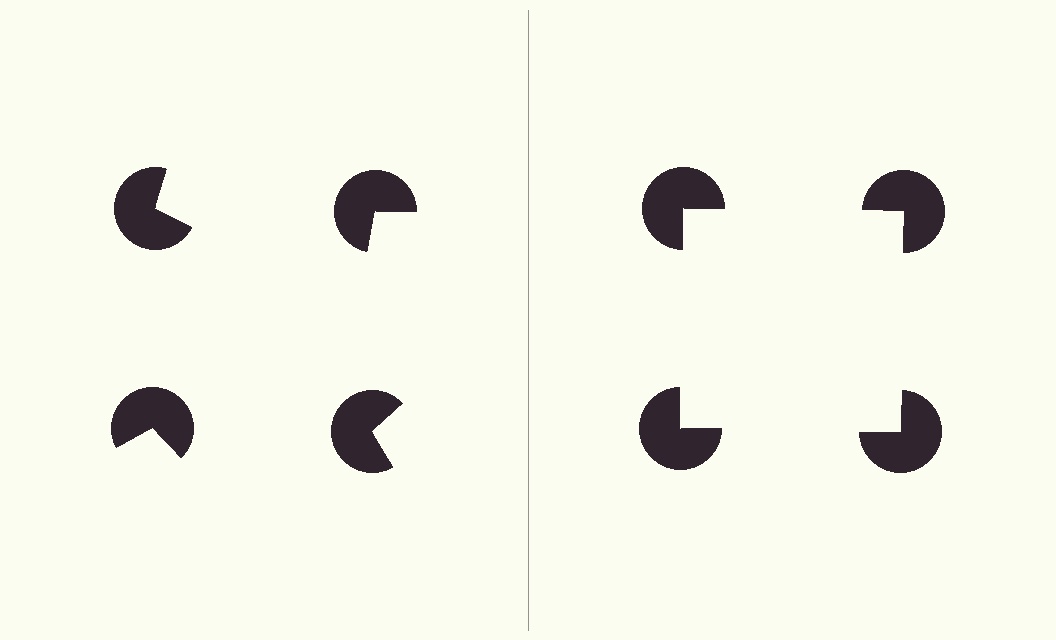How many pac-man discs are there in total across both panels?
8 — 4 on each side.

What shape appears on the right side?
An illusory square.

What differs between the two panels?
The pac-man discs are positioned identically on both sides; only the wedge orientations differ. On the right they align to a square; on the left they are misaligned.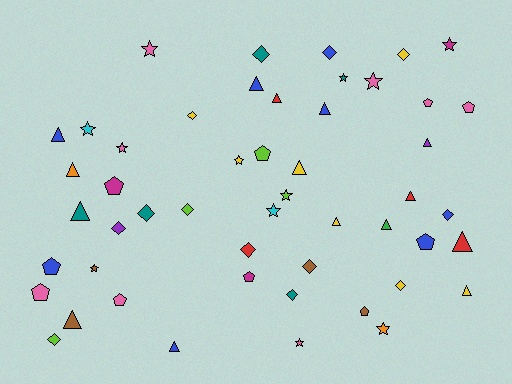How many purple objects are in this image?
There are 2 purple objects.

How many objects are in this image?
There are 50 objects.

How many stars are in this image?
There are 12 stars.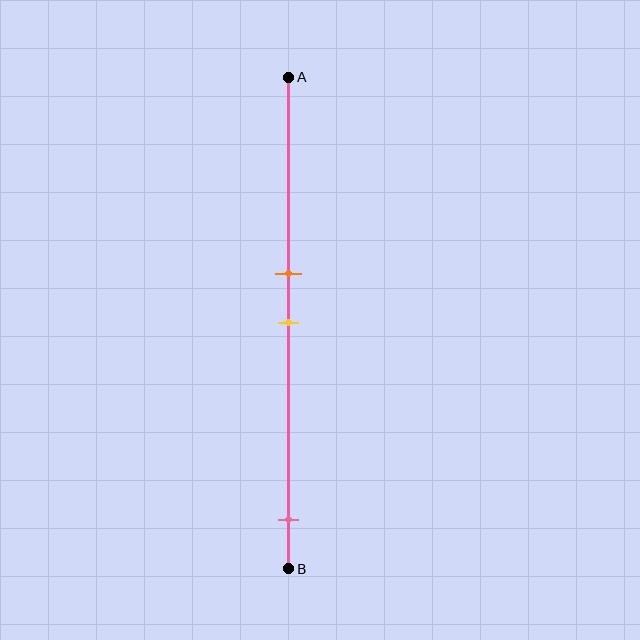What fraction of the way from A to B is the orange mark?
The orange mark is approximately 40% (0.4) of the way from A to B.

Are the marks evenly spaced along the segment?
No, the marks are not evenly spaced.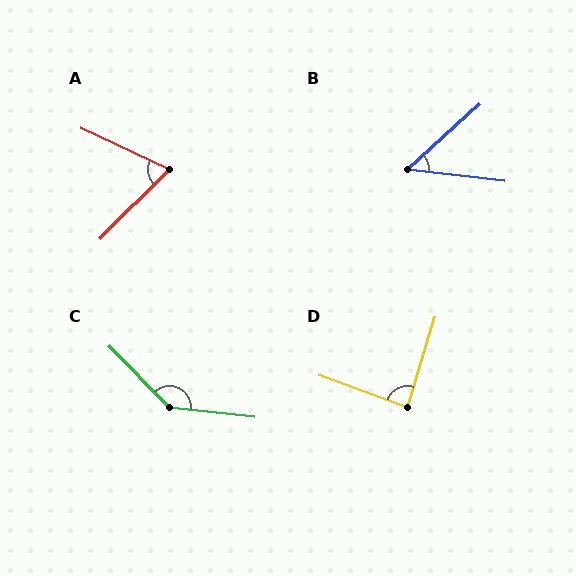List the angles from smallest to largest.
B (49°), A (70°), D (87°), C (141°).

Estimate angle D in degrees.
Approximately 87 degrees.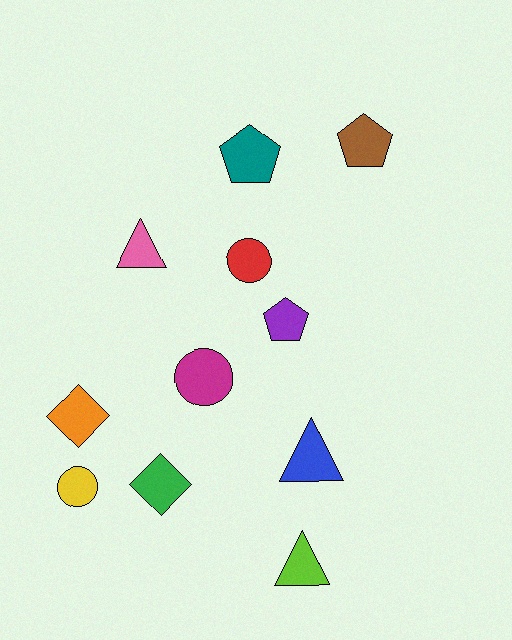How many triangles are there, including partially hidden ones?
There are 3 triangles.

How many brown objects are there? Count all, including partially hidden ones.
There is 1 brown object.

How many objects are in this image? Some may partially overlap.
There are 11 objects.